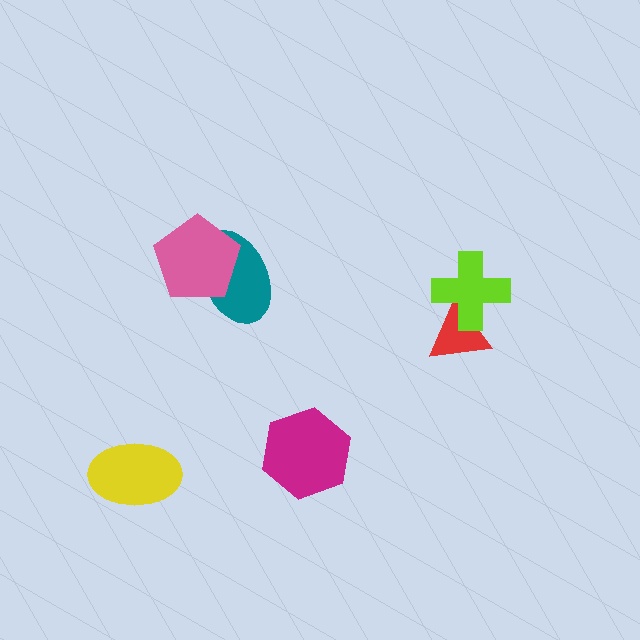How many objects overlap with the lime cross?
1 object overlaps with the lime cross.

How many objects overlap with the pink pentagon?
1 object overlaps with the pink pentagon.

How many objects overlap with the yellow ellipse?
0 objects overlap with the yellow ellipse.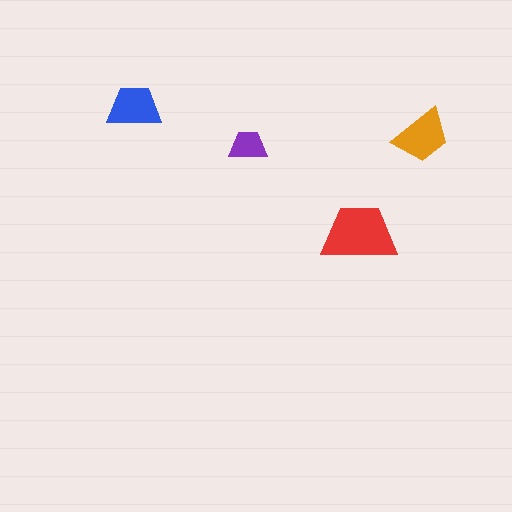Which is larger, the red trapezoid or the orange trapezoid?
The red one.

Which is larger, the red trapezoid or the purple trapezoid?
The red one.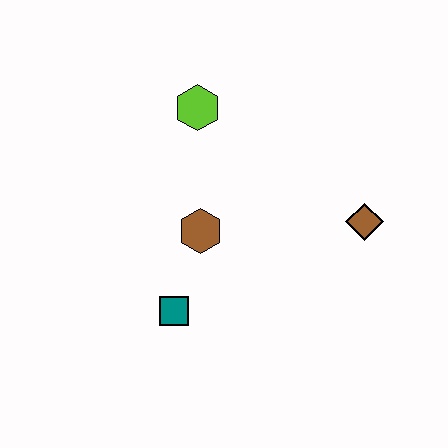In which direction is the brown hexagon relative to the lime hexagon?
The brown hexagon is below the lime hexagon.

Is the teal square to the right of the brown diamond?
No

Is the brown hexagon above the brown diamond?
No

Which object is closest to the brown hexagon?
The teal square is closest to the brown hexagon.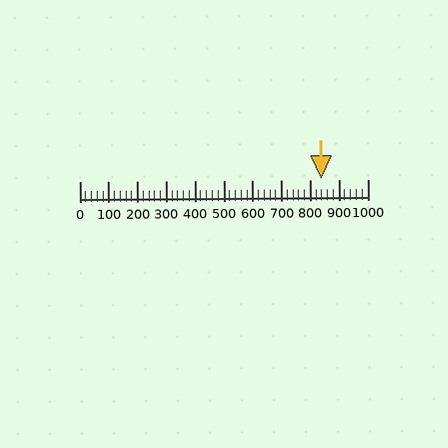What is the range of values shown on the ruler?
The ruler shows values from 0 to 1000.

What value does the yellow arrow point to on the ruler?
The yellow arrow points to approximately 840.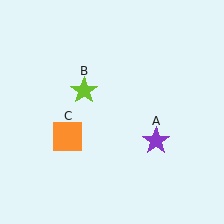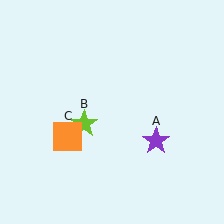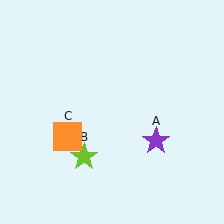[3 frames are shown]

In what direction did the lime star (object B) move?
The lime star (object B) moved down.